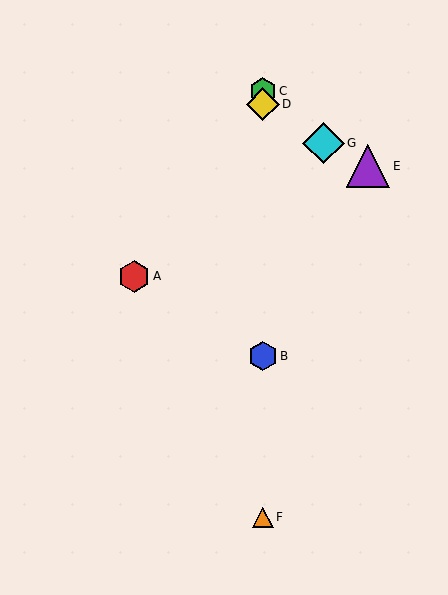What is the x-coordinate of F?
Object F is at x≈263.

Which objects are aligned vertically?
Objects B, C, D, F are aligned vertically.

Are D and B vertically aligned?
Yes, both are at x≈263.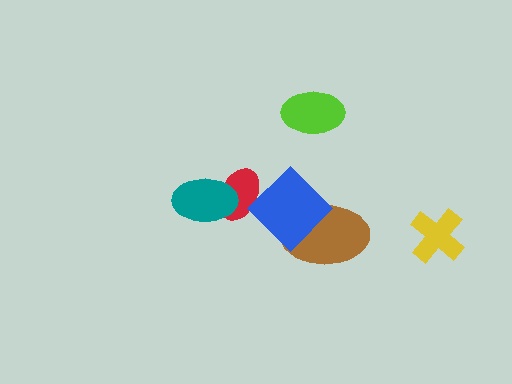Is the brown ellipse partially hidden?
Yes, it is partially covered by another shape.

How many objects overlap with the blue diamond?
2 objects overlap with the blue diamond.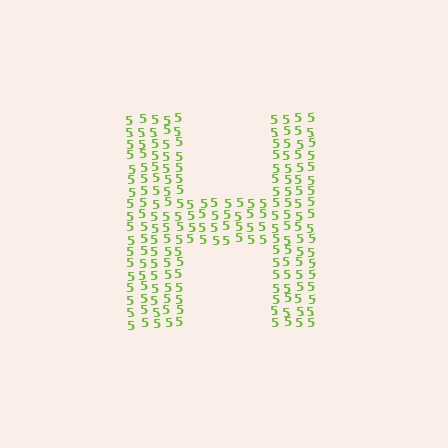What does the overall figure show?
The overall figure shows the letter H.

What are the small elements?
The small elements are digit 5's.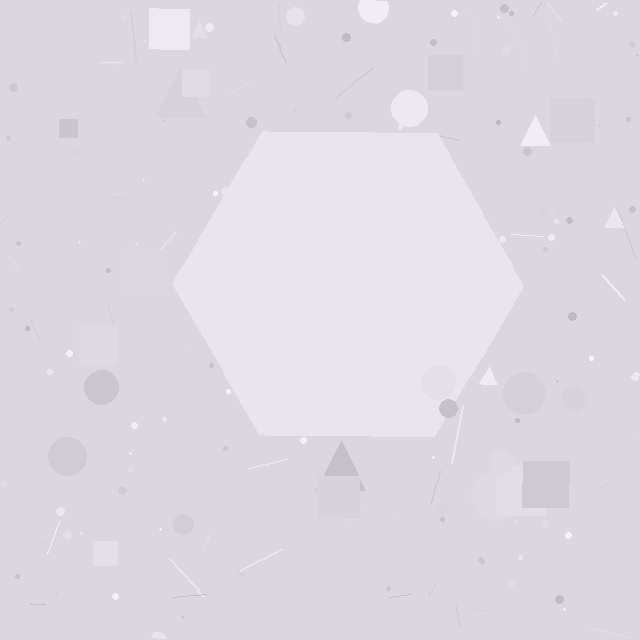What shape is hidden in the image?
A hexagon is hidden in the image.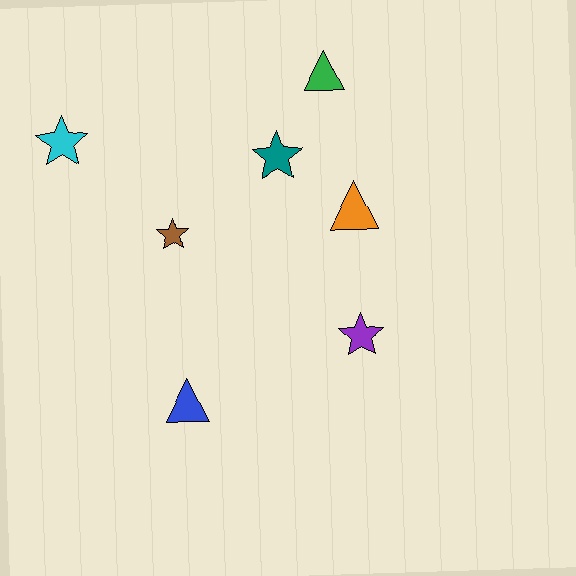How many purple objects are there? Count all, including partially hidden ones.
There is 1 purple object.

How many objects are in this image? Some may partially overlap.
There are 7 objects.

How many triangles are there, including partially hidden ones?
There are 3 triangles.